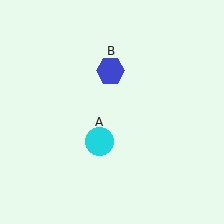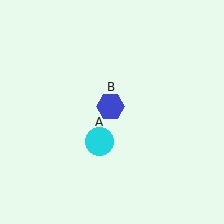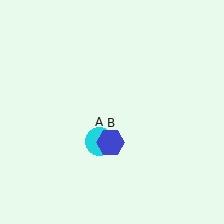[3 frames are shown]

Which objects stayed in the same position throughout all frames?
Cyan circle (object A) remained stationary.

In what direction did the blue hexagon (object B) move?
The blue hexagon (object B) moved down.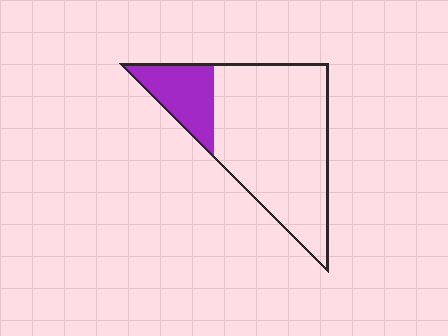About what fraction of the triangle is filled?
About one fifth (1/5).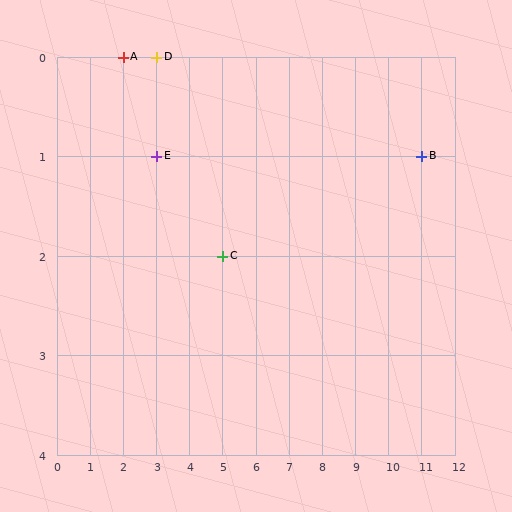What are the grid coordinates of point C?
Point C is at grid coordinates (5, 2).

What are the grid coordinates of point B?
Point B is at grid coordinates (11, 1).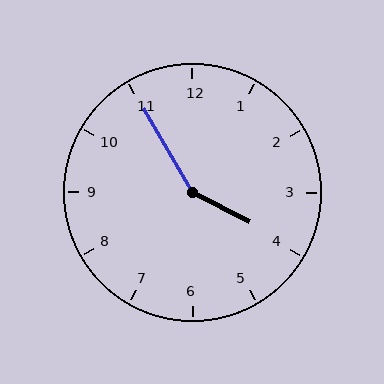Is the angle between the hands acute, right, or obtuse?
It is obtuse.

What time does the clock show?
3:55.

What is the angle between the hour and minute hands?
Approximately 148 degrees.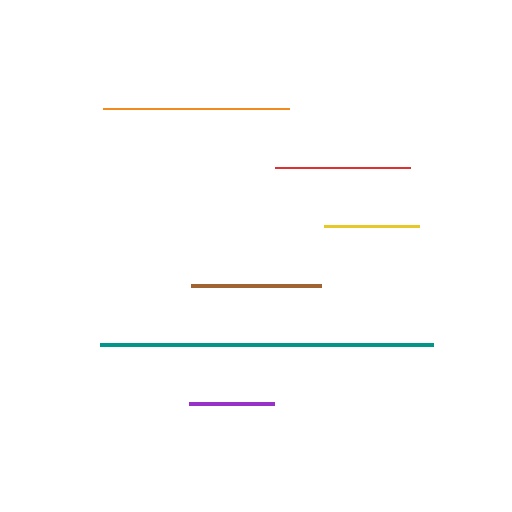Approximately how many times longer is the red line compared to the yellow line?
The red line is approximately 1.4 times the length of the yellow line.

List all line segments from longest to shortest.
From longest to shortest: teal, orange, red, brown, yellow, purple.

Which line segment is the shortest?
The purple line is the shortest at approximately 85 pixels.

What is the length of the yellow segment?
The yellow segment is approximately 95 pixels long.